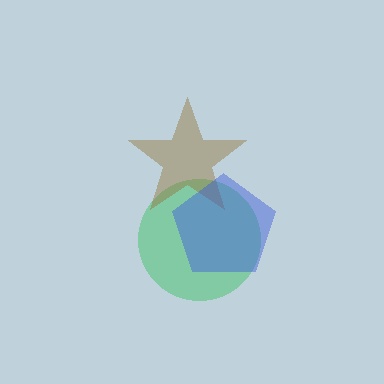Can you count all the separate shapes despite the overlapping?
Yes, there are 3 separate shapes.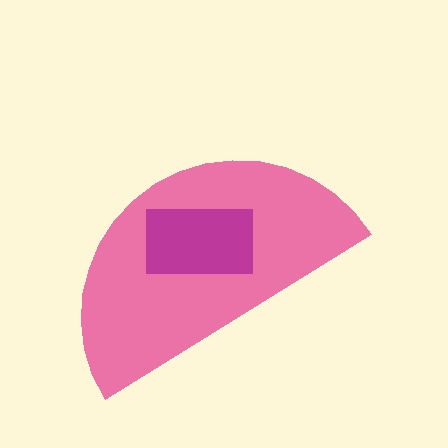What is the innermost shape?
The magenta rectangle.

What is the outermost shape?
The pink semicircle.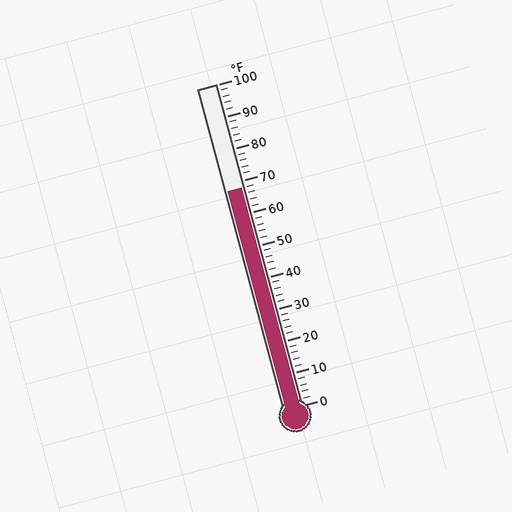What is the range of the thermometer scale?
The thermometer scale ranges from 0°F to 100°F.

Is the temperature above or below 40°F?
The temperature is above 40°F.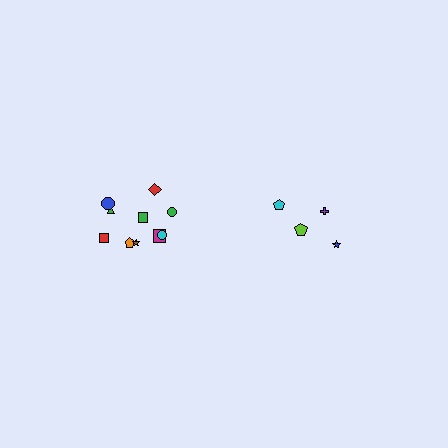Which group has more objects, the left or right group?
The left group.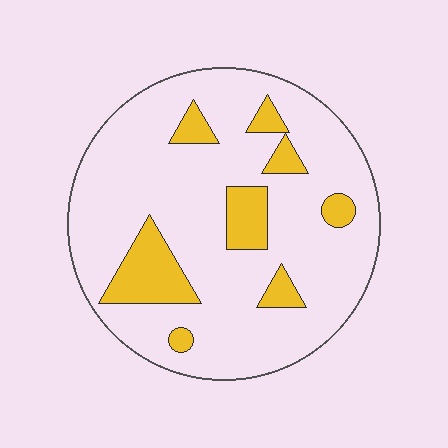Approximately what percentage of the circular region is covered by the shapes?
Approximately 15%.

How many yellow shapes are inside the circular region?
8.